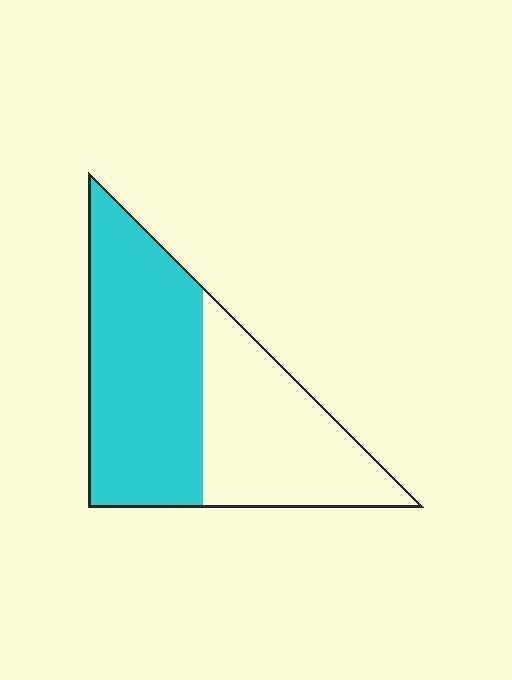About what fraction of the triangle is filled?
About three fifths (3/5).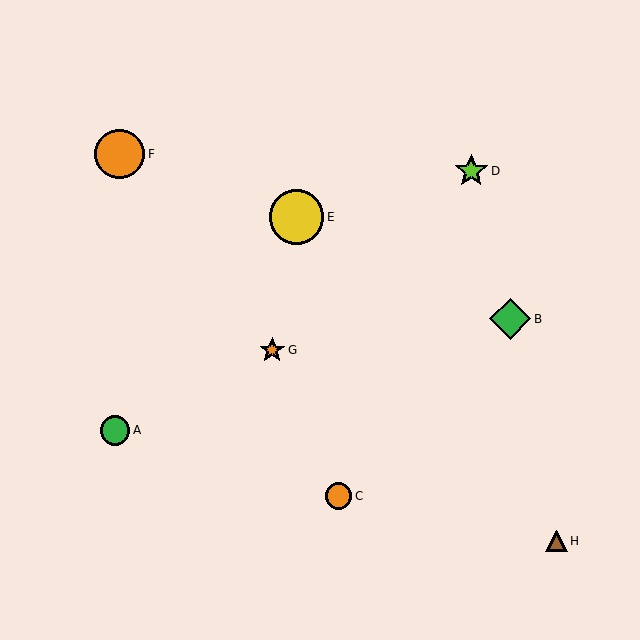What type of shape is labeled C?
Shape C is an orange circle.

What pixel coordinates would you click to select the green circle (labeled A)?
Click at (115, 430) to select the green circle A.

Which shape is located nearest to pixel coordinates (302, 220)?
The yellow circle (labeled E) at (297, 217) is nearest to that location.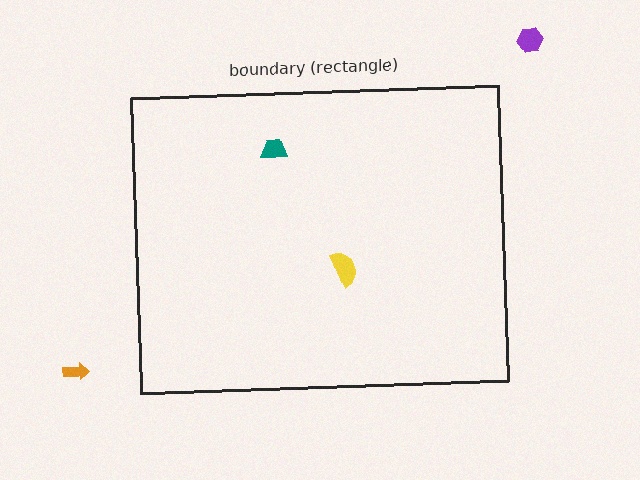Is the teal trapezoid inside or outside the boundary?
Inside.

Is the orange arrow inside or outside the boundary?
Outside.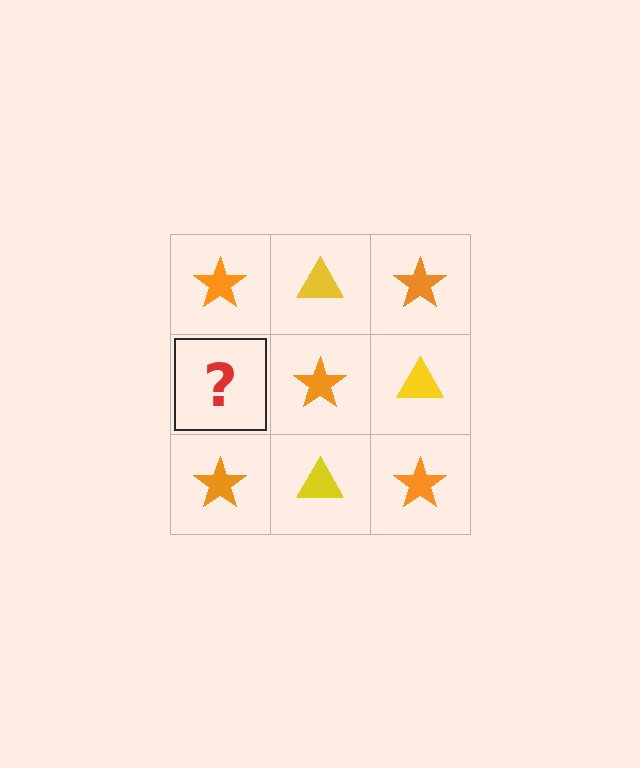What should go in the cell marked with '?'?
The missing cell should contain a yellow triangle.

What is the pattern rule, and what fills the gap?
The rule is that it alternates orange star and yellow triangle in a checkerboard pattern. The gap should be filled with a yellow triangle.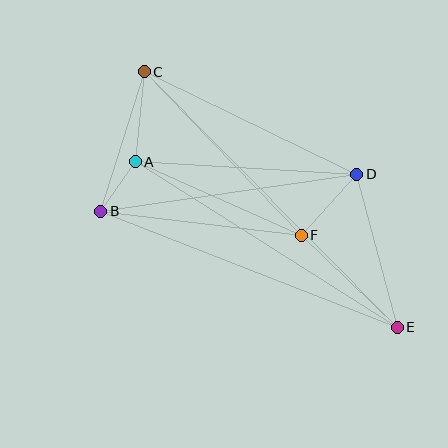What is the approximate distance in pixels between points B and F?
The distance between B and F is approximately 202 pixels.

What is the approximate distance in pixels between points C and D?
The distance between C and D is approximately 236 pixels.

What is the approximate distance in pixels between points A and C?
The distance between A and C is approximately 90 pixels.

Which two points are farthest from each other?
Points C and E are farthest from each other.